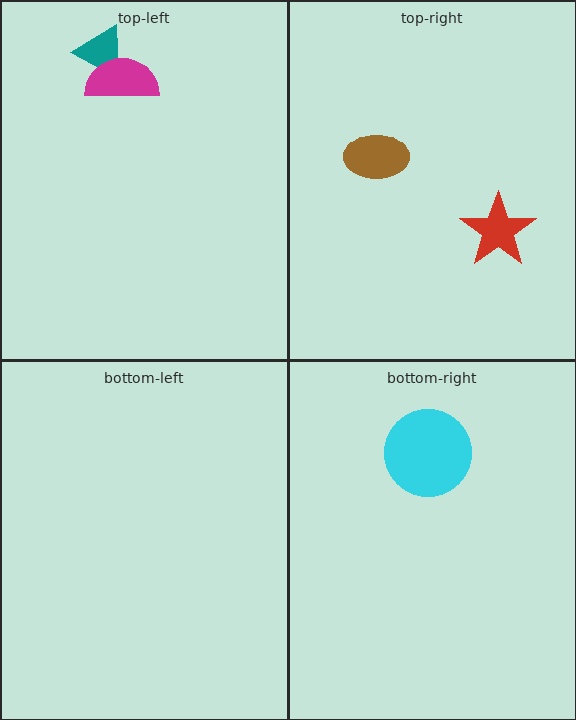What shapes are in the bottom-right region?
The cyan circle.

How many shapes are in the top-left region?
2.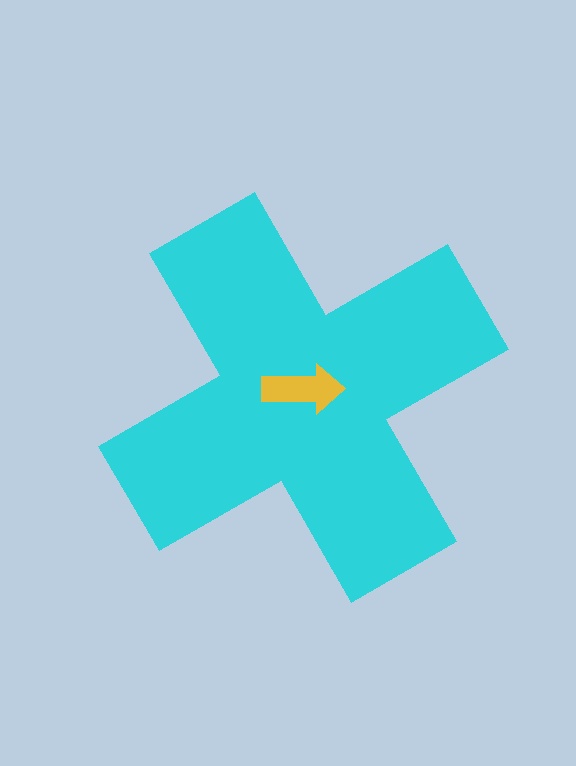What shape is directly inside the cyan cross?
The yellow arrow.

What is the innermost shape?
The yellow arrow.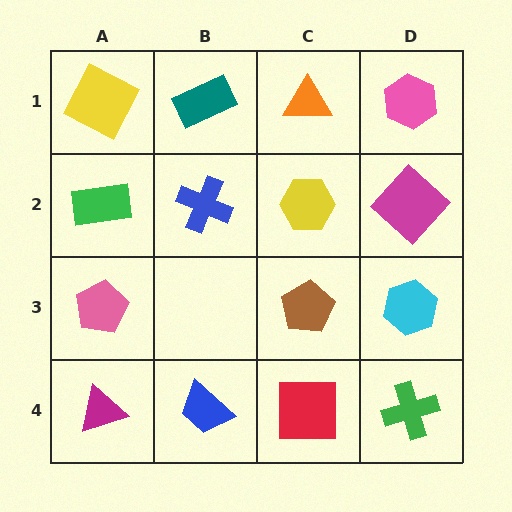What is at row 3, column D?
A cyan hexagon.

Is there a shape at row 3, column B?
No, that cell is empty.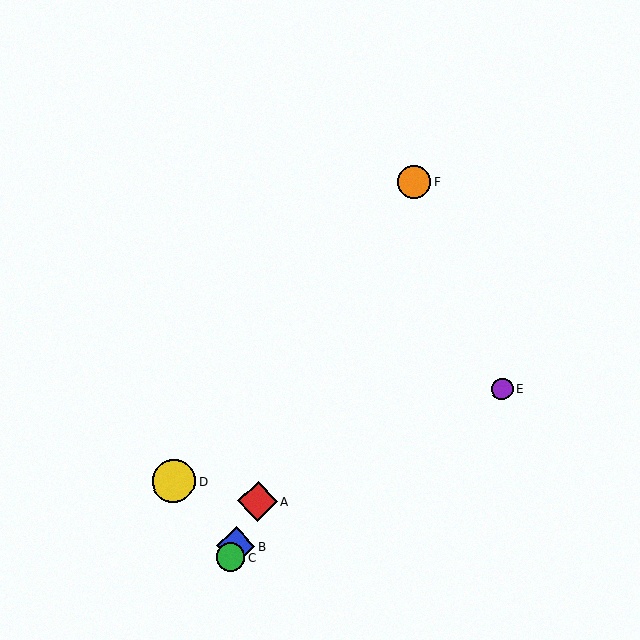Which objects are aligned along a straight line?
Objects A, B, C, F are aligned along a straight line.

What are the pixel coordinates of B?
Object B is at (236, 546).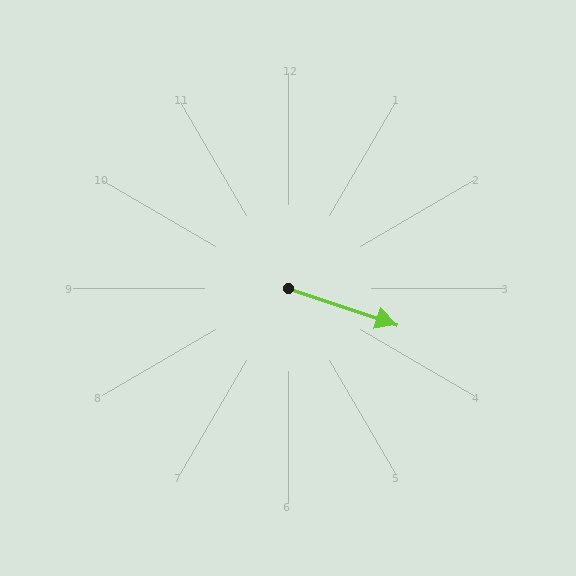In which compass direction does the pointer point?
East.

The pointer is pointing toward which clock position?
Roughly 4 o'clock.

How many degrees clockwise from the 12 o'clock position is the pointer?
Approximately 109 degrees.